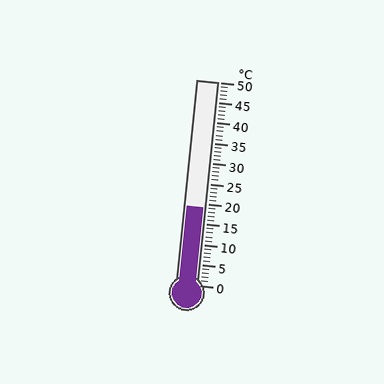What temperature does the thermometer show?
The thermometer shows approximately 19°C.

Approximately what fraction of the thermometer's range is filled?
The thermometer is filled to approximately 40% of its range.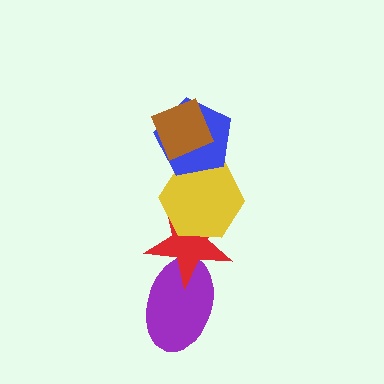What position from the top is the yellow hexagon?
The yellow hexagon is 3rd from the top.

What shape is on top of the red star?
The yellow hexagon is on top of the red star.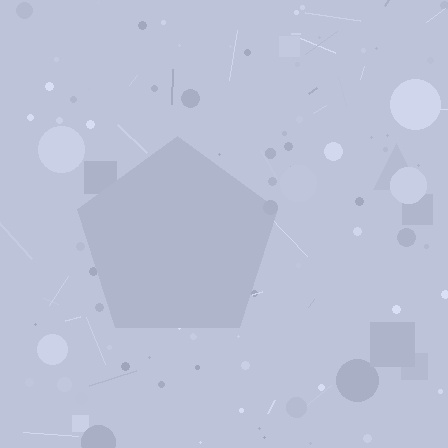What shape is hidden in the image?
A pentagon is hidden in the image.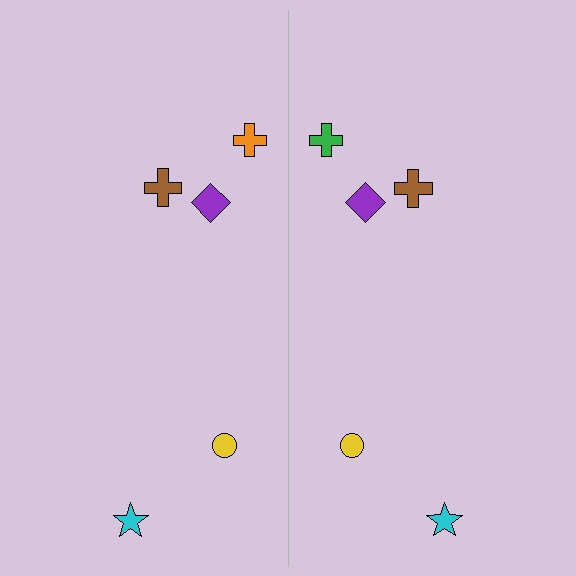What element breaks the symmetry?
The green cross on the right side breaks the symmetry — its mirror counterpart is orange.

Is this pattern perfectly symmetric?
No, the pattern is not perfectly symmetric. The green cross on the right side breaks the symmetry — its mirror counterpart is orange.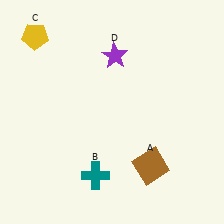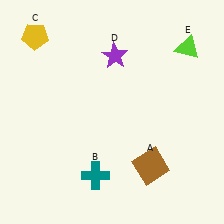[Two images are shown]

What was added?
A lime triangle (E) was added in Image 2.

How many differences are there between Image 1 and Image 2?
There is 1 difference between the two images.